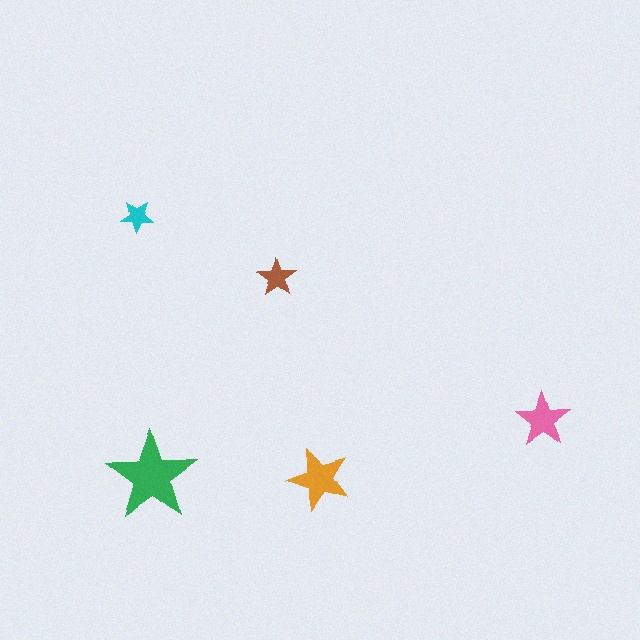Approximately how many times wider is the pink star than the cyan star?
About 1.5 times wider.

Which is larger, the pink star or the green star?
The green one.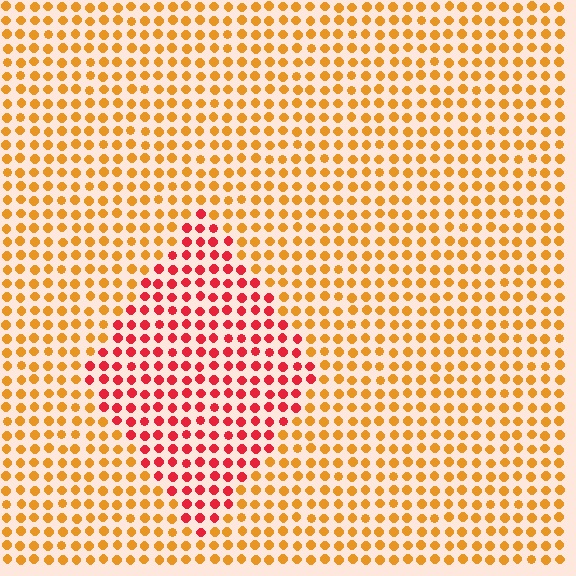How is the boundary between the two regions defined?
The boundary is defined purely by a slight shift in hue (about 43 degrees). Spacing, size, and orientation are identical on both sides.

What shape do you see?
I see a diamond.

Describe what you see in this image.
The image is filled with small orange elements in a uniform arrangement. A diamond-shaped region is visible where the elements are tinted to a slightly different hue, forming a subtle color boundary.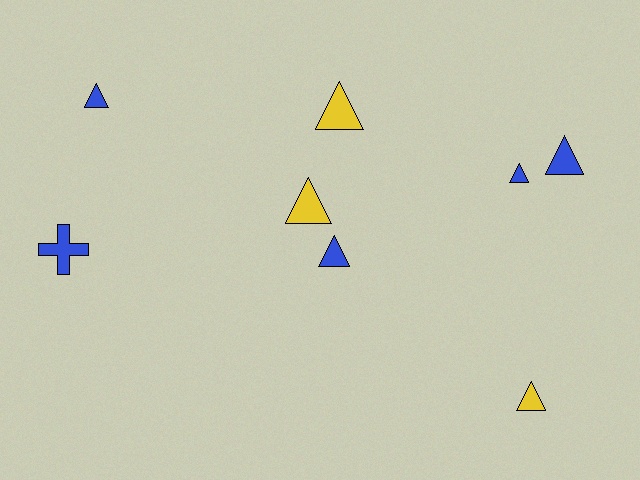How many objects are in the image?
There are 8 objects.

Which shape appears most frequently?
Triangle, with 7 objects.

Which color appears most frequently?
Blue, with 5 objects.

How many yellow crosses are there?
There are no yellow crosses.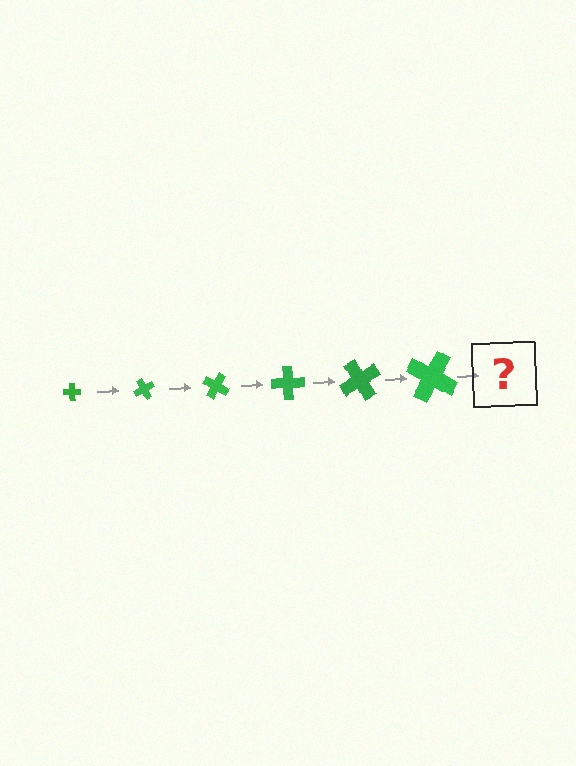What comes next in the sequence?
The next element should be a cross, larger than the previous one and rotated 360 degrees from the start.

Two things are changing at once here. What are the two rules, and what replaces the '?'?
The two rules are that the cross grows larger each step and it rotates 60 degrees each step. The '?' should be a cross, larger than the previous one and rotated 360 degrees from the start.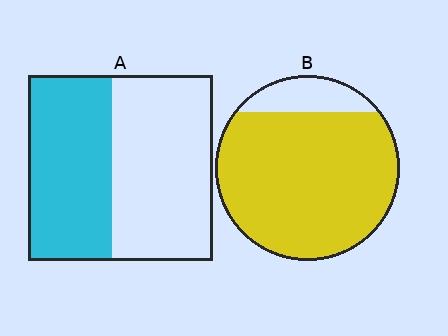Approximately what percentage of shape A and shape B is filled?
A is approximately 45% and B is approximately 85%.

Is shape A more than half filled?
No.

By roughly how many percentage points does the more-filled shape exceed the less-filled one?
By roughly 40 percentage points (B over A).